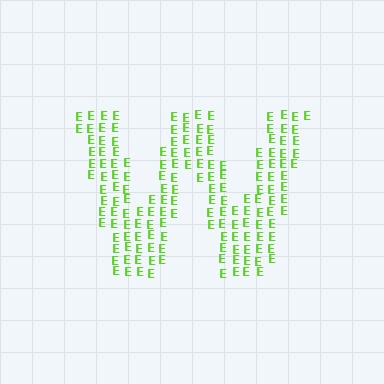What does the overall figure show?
The overall figure shows the letter W.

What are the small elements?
The small elements are letter E's.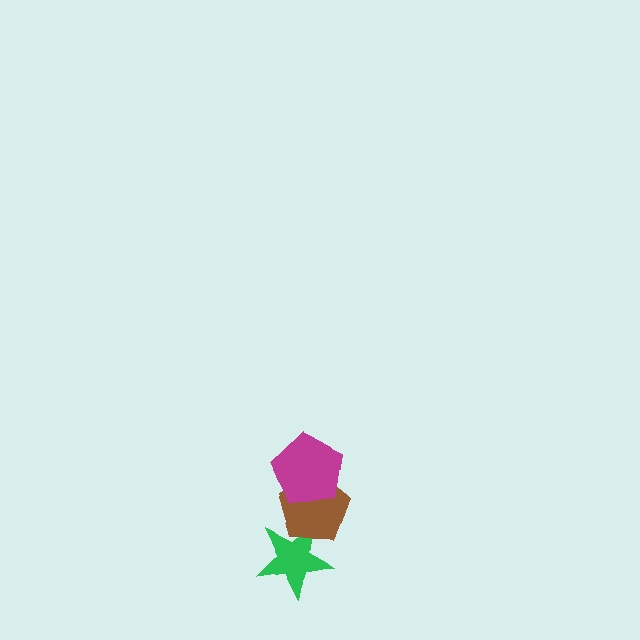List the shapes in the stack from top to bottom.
From top to bottom: the magenta pentagon, the brown pentagon, the green star.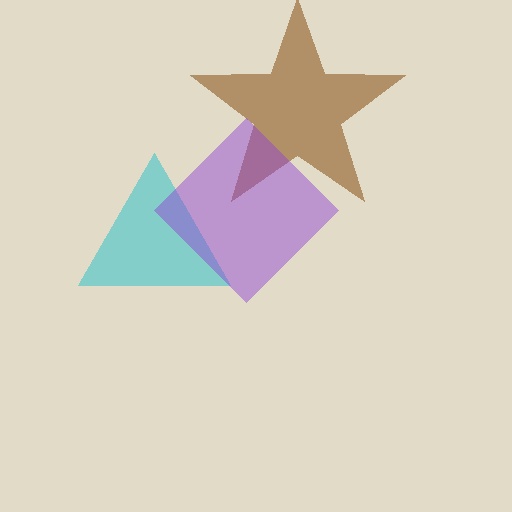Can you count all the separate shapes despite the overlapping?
Yes, there are 3 separate shapes.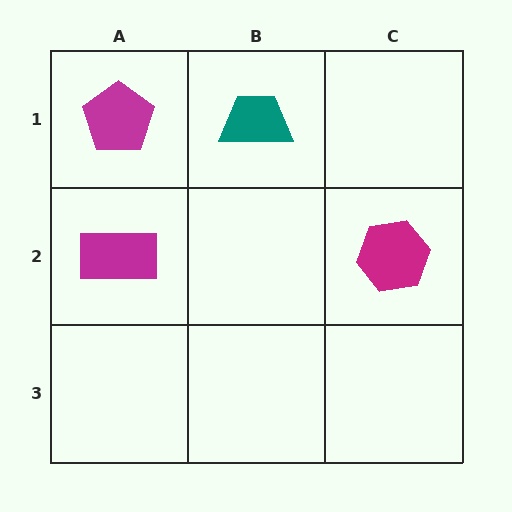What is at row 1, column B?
A teal trapezoid.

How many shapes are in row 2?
2 shapes.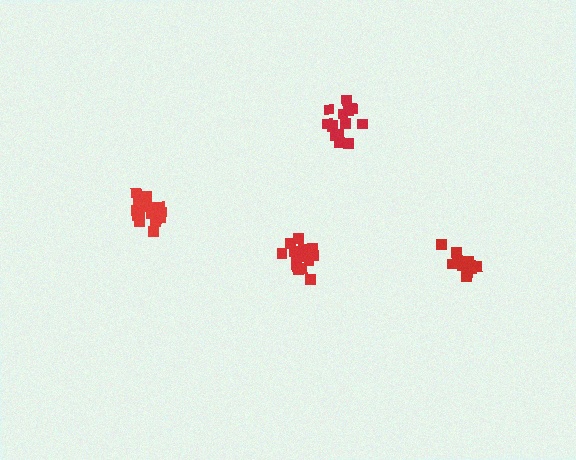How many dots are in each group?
Group 1: 17 dots, Group 2: 14 dots, Group 3: 20 dots, Group 4: 17 dots (68 total).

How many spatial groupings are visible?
There are 4 spatial groupings.